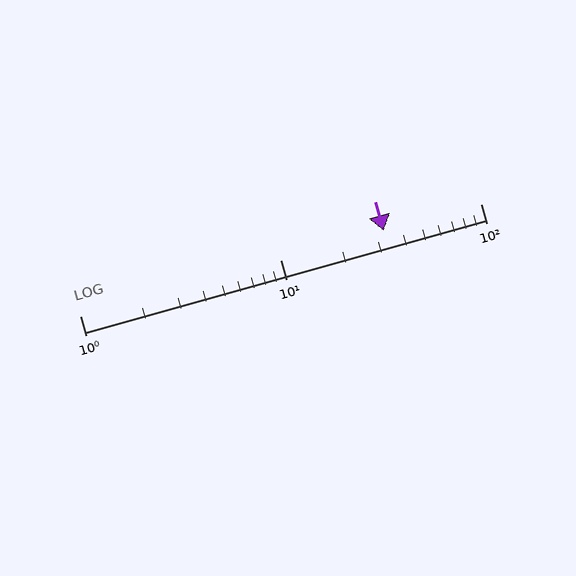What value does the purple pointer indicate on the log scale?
The pointer indicates approximately 33.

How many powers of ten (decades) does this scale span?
The scale spans 2 decades, from 1 to 100.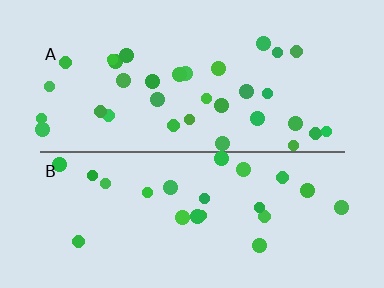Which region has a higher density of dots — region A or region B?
A (the top).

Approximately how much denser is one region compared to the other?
Approximately 1.4× — region A over region B.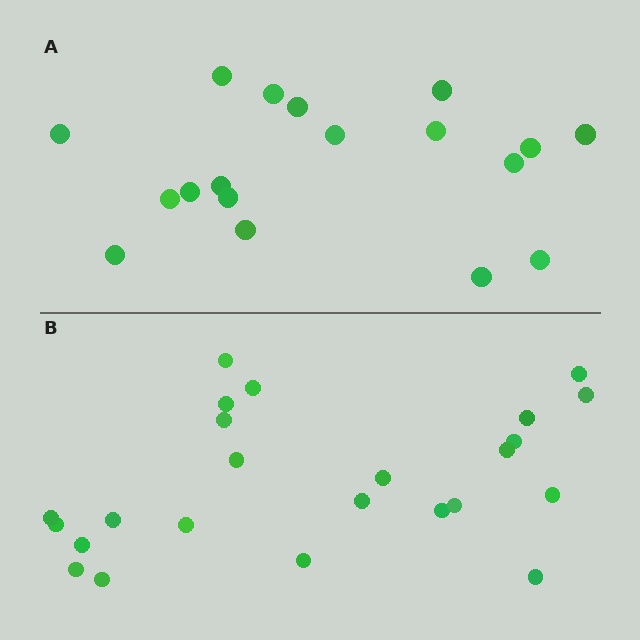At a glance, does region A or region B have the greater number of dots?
Region B (the bottom region) has more dots.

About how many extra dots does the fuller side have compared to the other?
Region B has about 6 more dots than region A.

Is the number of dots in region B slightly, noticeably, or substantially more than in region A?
Region B has noticeably more, but not dramatically so. The ratio is roughly 1.3 to 1.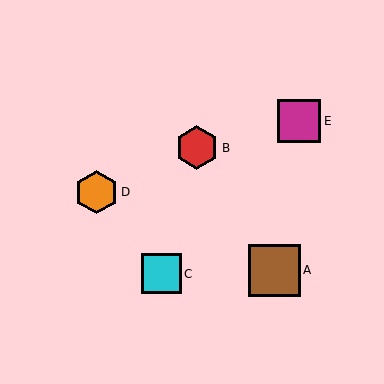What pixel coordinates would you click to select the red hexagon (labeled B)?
Click at (197, 148) to select the red hexagon B.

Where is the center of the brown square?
The center of the brown square is at (274, 270).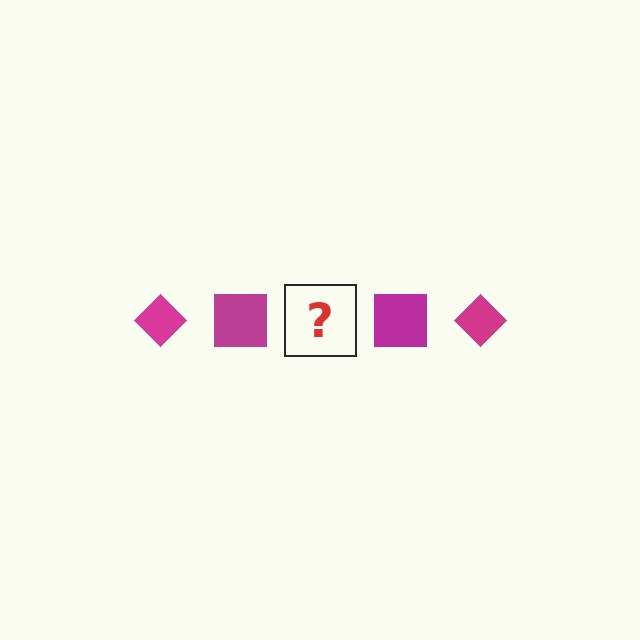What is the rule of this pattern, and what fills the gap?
The rule is that the pattern cycles through diamond, square shapes in magenta. The gap should be filled with a magenta diamond.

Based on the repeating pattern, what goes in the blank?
The blank should be a magenta diamond.